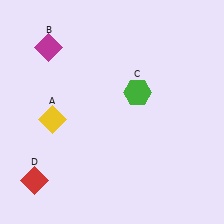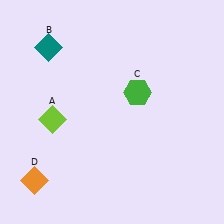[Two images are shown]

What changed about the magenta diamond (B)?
In Image 1, B is magenta. In Image 2, it changed to teal.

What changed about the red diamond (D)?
In Image 1, D is red. In Image 2, it changed to orange.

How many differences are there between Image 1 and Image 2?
There are 3 differences between the two images.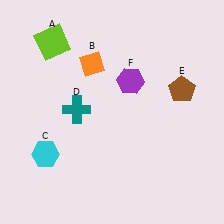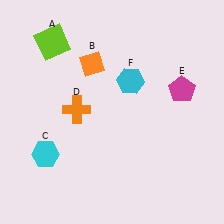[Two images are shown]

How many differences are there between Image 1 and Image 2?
There are 3 differences between the two images.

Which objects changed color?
D changed from teal to orange. E changed from brown to magenta. F changed from purple to cyan.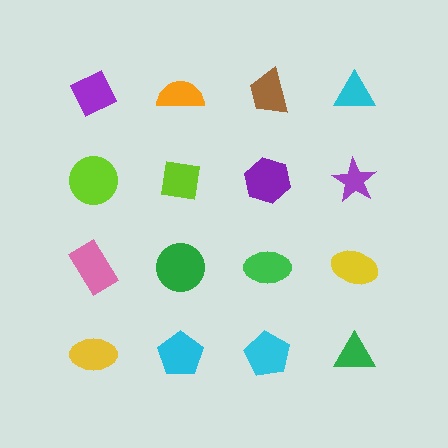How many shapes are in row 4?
4 shapes.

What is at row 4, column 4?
A green triangle.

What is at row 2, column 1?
A lime circle.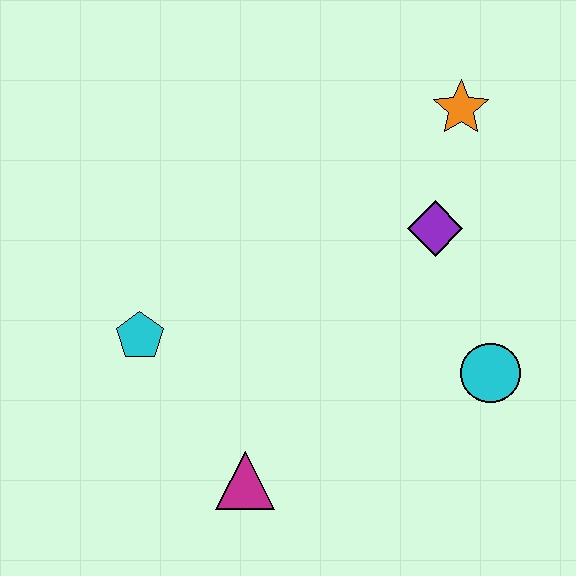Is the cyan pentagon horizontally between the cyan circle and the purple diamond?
No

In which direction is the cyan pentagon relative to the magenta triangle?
The cyan pentagon is above the magenta triangle.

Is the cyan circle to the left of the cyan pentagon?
No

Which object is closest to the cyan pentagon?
The magenta triangle is closest to the cyan pentagon.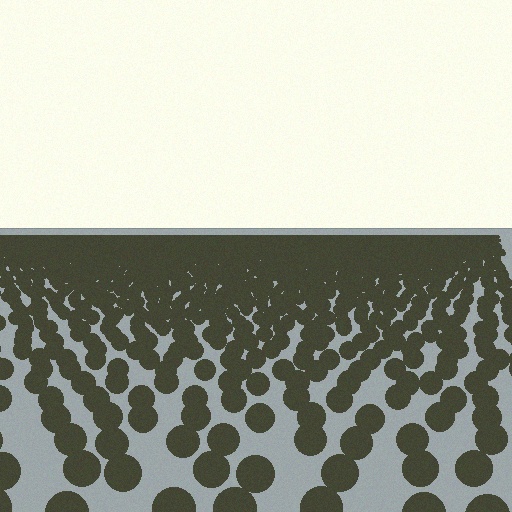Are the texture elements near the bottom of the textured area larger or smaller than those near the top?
Larger. Near the bottom, elements are closer to the viewer and appear at a bigger on-screen size.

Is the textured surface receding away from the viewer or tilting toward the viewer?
The surface is receding away from the viewer. Texture elements get smaller and denser toward the top.